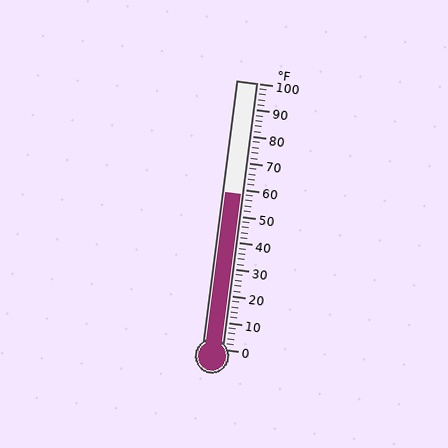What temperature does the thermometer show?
The thermometer shows approximately 58°F.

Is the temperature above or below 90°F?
The temperature is below 90°F.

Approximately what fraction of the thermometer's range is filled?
The thermometer is filled to approximately 60% of its range.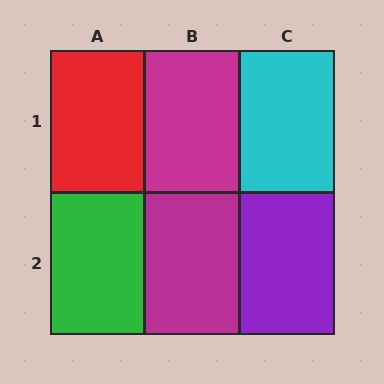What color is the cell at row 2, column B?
Magenta.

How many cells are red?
1 cell is red.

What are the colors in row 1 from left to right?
Red, magenta, cyan.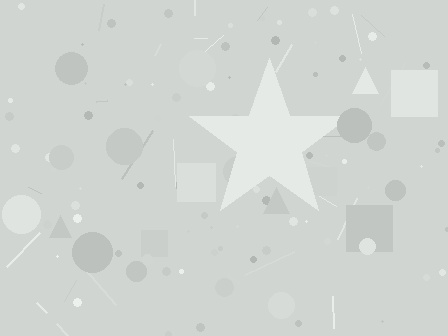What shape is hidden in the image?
A star is hidden in the image.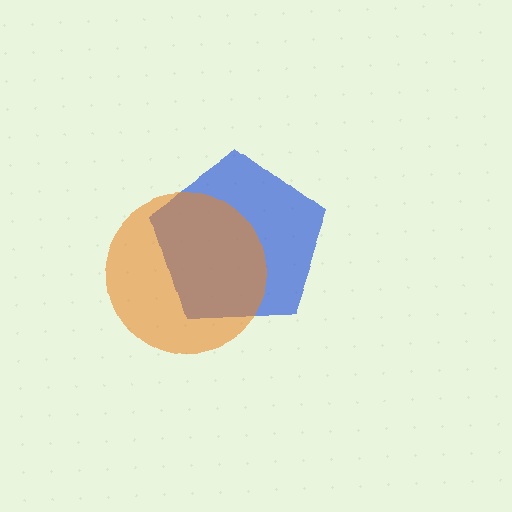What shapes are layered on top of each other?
The layered shapes are: a blue pentagon, an orange circle.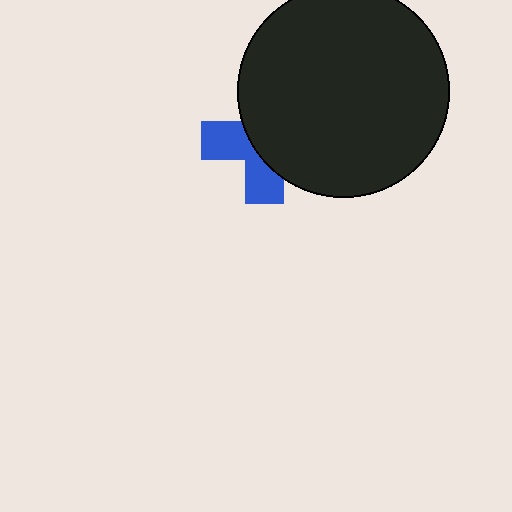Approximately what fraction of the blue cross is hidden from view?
Roughly 60% of the blue cross is hidden behind the black circle.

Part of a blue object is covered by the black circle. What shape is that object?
It is a cross.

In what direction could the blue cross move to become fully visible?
The blue cross could move left. That would shift it out from behind the black circle entirely.